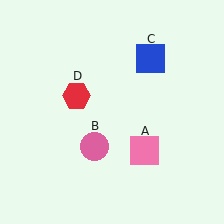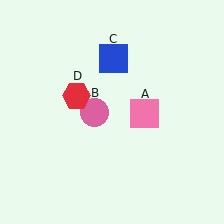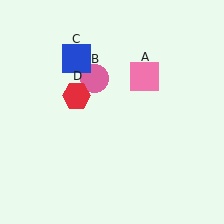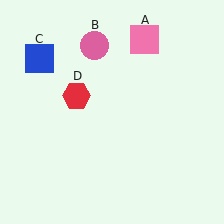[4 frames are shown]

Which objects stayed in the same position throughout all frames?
Red hexagon (object D) remained stationary.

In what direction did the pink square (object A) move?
The pink square (object A) moved up.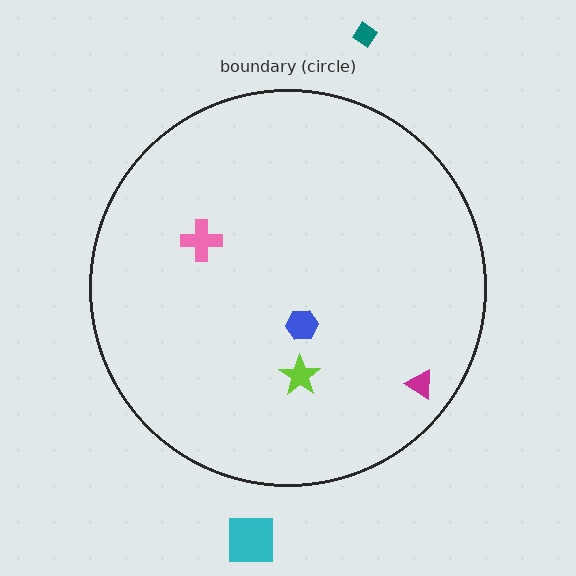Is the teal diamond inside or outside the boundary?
Outside.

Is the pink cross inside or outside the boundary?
Inside.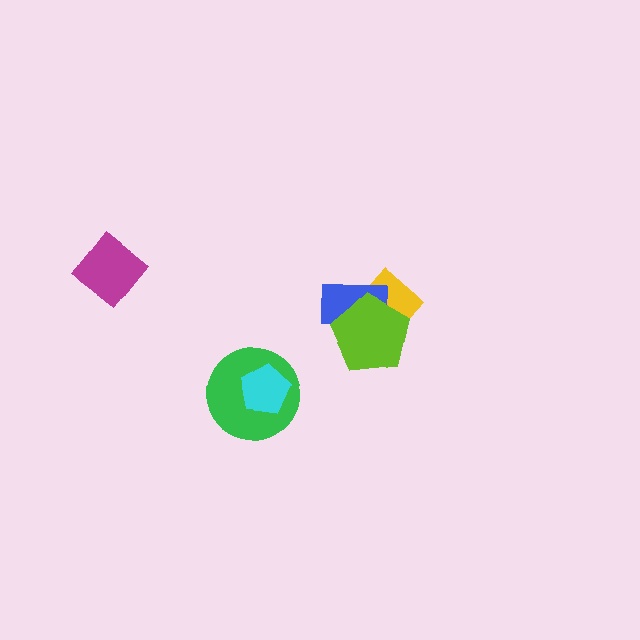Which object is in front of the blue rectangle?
The lime pentagon is in front of the blue rectangle.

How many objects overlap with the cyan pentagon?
1 object overlaps with the cyan pentagon.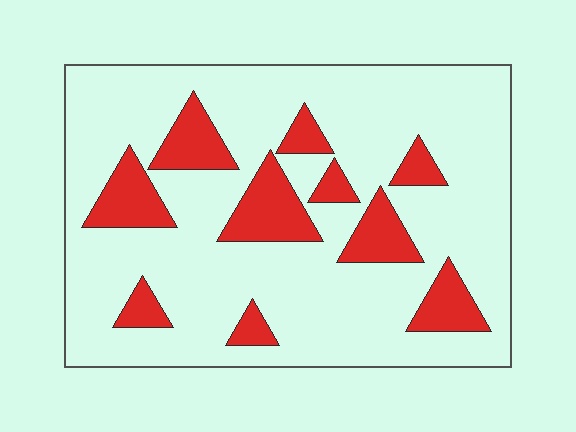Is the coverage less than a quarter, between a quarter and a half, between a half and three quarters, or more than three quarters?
Less than a quarter.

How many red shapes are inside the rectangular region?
10.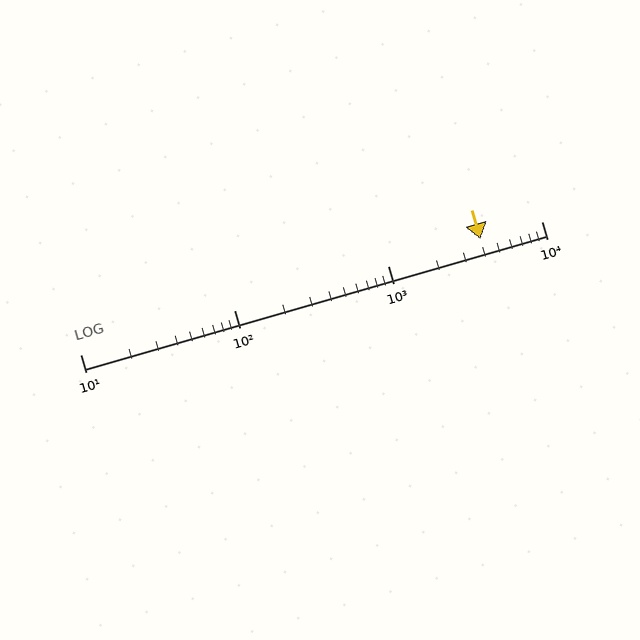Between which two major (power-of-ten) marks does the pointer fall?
The pointer is between 1000 and 10000.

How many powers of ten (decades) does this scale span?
The scale spans 3 decades, from 10 to 10000.